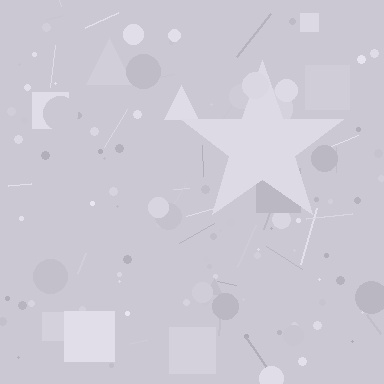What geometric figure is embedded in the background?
A star is embedded in the background.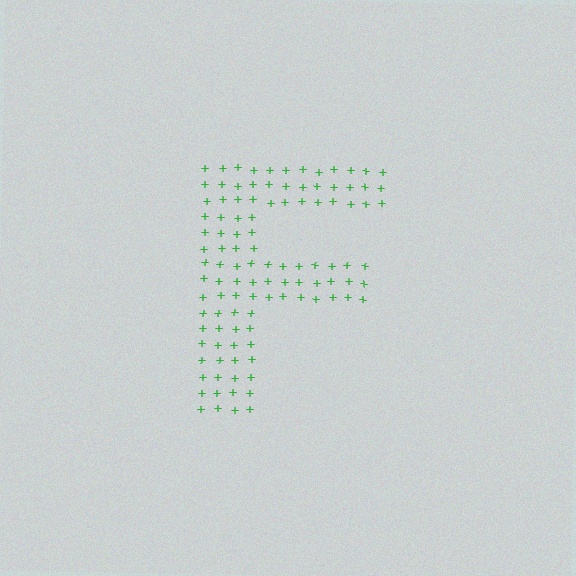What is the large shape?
The large shape is the letter F.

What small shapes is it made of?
It is made of small plus signs.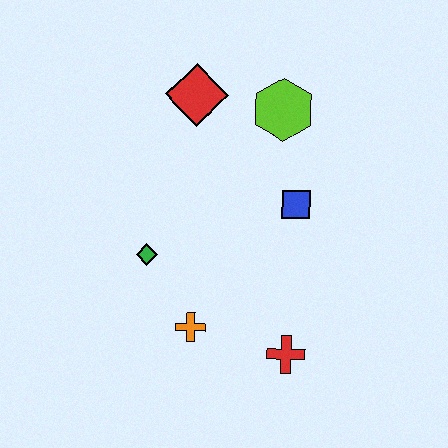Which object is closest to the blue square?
The lime hexagon is closest to the blue square.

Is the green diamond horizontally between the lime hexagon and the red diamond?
No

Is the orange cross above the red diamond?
No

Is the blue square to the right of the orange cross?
Yes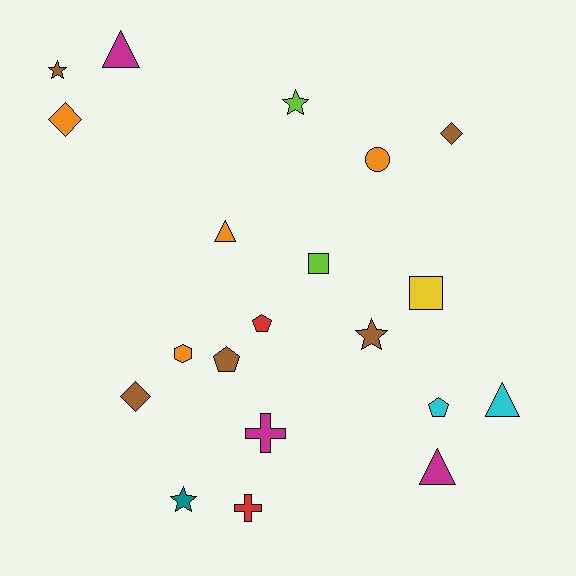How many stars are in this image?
There are 4 stars.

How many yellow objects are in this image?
There is 1 yellow object.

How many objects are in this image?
There are 20 objects.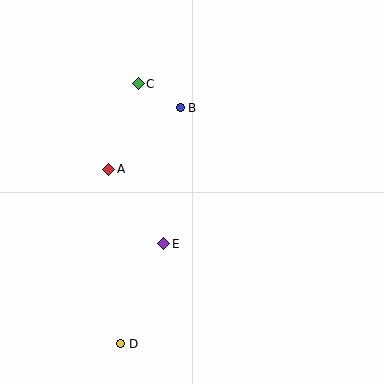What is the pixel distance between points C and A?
The distance between C and A is 91 pixels.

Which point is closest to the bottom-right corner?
Point E is closest to the bottom-right corner.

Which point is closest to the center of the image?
Point E at (164, 244) is closest to the center.